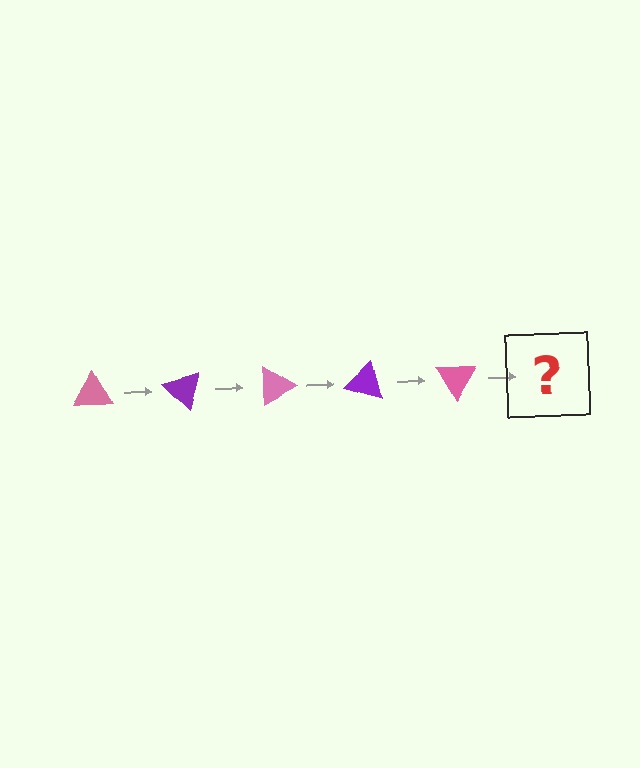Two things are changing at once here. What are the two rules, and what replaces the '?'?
The two rules are that it rotates 45 degrees each step and the color cycles through pink and purple. The '?' should be a purple triangle, rotated 225 degrees from the start.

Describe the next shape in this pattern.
It should be a purple triangle, rotated 225 degrees from the start.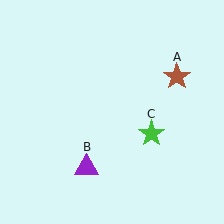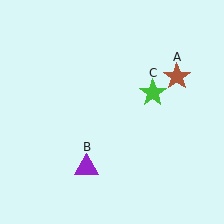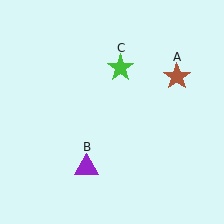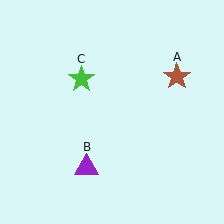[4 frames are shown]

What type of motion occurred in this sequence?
The green star (object C) rotated counterclockwise around the center of the scene.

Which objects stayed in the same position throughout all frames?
Brown star (object A) and purple triangle (object B) remained stationary.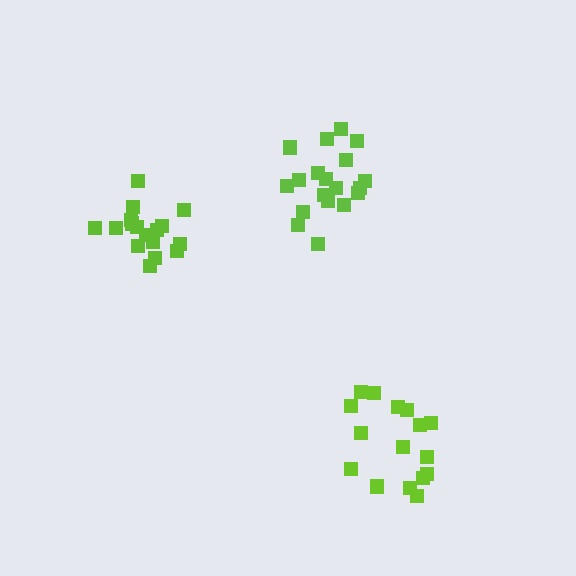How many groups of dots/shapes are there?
There are 3 groups.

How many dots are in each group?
Group 1: 16 dots, Group 2: 18 dots, Group 3: 19 dots (53 total).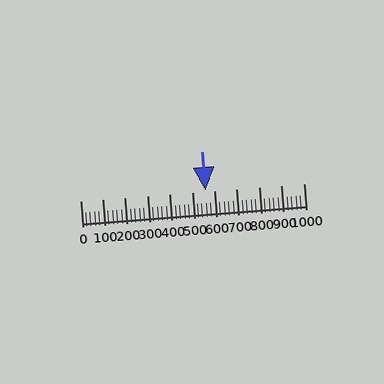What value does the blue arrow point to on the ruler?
The blue arrow points to approximately 560.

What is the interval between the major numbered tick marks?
The major tick marks are spaced 100 units apart.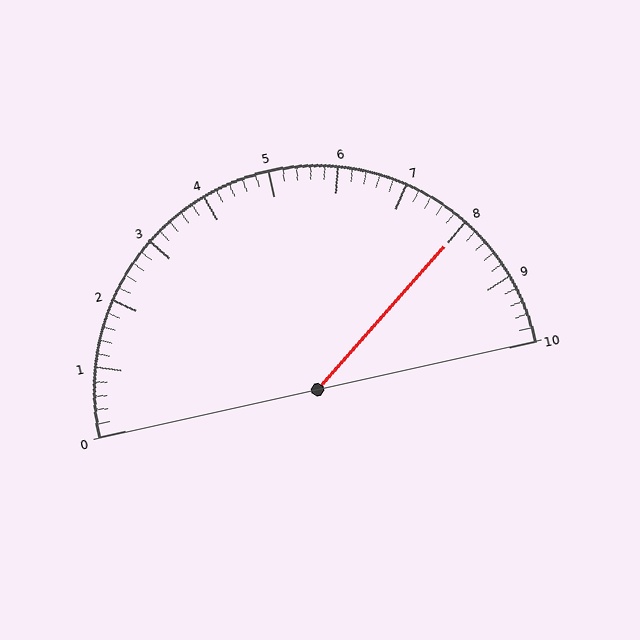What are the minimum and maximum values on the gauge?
The gauge ranges from 0 to 10.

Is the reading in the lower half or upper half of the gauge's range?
The reading is in the upper half of the range (0 to 10).